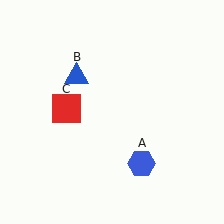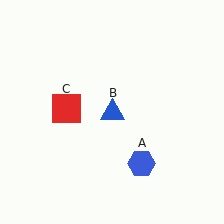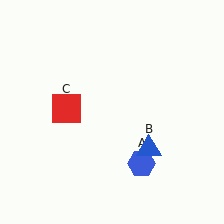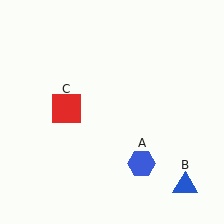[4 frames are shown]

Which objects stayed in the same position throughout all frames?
Blue hexagon (object A) and red square (object C) remained stationary.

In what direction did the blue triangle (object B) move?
The blue triangle (object B) moved down and to the right.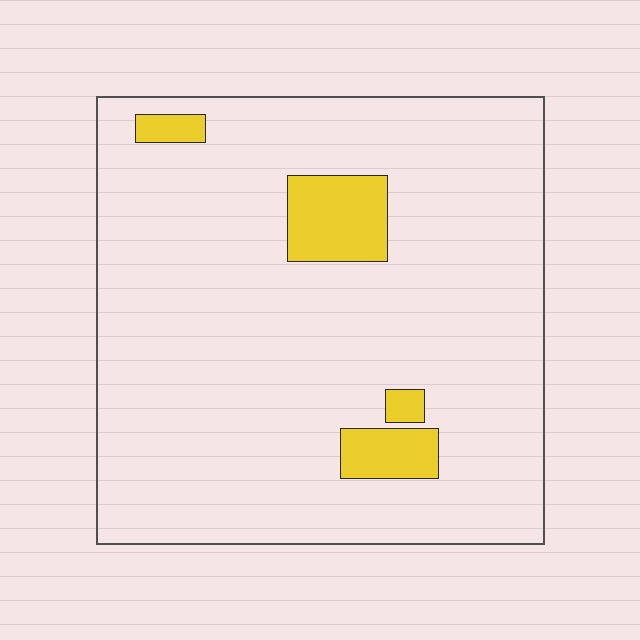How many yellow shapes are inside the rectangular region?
4.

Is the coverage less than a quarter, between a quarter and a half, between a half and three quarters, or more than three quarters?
Less than a quarter.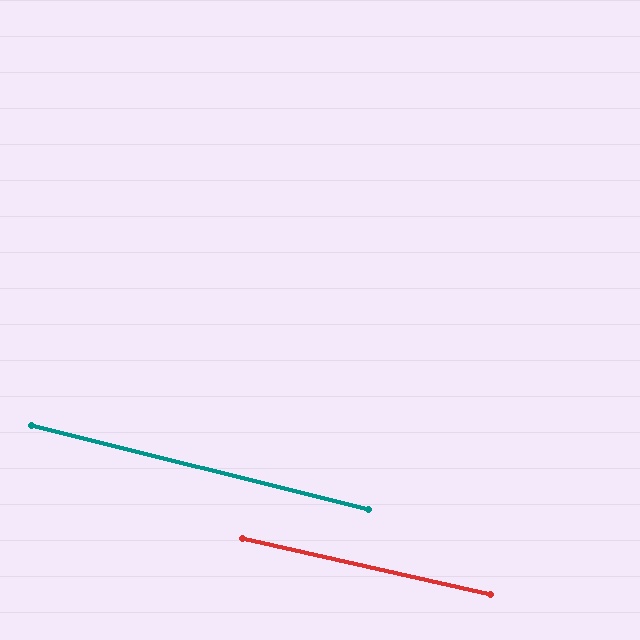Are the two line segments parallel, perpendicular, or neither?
Parallel — their directions differ by only 1.1°.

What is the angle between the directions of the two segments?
Approximately 1 degree.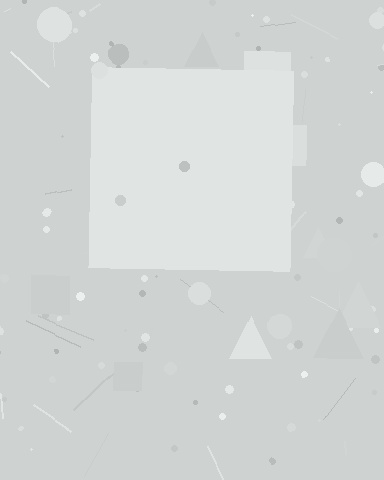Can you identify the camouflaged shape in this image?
The camouflaged shape is a square.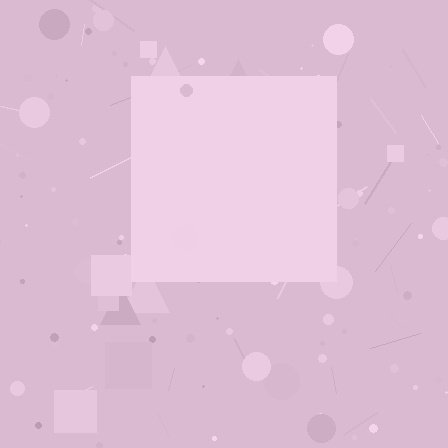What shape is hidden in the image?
A square is hidden in the image.